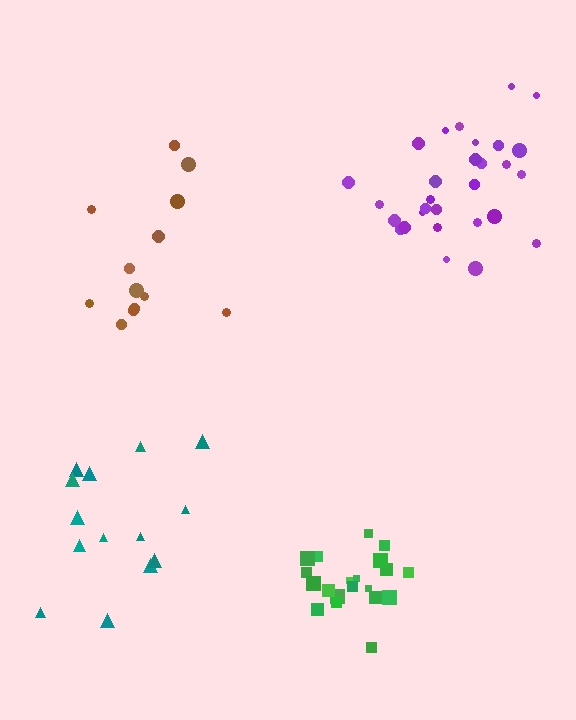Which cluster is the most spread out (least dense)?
Teal.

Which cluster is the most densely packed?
Green.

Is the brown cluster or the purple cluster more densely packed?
Purple.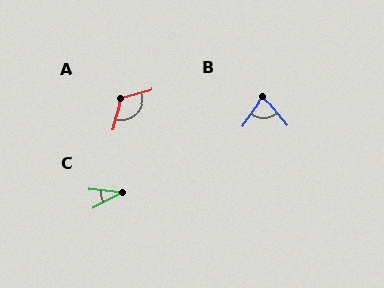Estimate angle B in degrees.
Approximately 75 degrees.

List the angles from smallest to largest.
C (34°), B (75°), A (120°).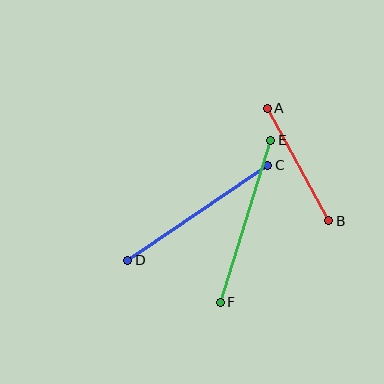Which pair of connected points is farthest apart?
Points E and F are farthest apart.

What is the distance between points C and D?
The distance is approximately 169 pixels.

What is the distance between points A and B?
The distance is approximately 128 pixels.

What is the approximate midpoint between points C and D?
The midpoint is at approximately (198, 213) pixels.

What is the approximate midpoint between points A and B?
The midpoint is at approximately (298, 164) pixels.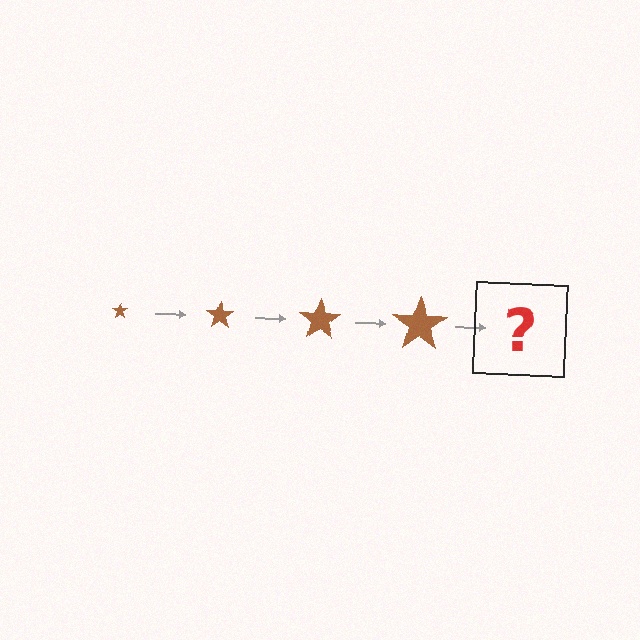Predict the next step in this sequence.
The next step is a brown star, larger than the previous one.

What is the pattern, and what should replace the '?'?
The pattern is that the star gets progressively larger each step. The '?' should be a brown star, larger than the previous one.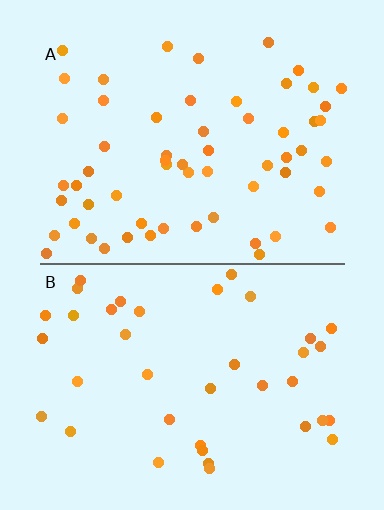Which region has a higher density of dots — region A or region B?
A (the top).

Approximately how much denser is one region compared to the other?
Approximately 1.6× — region A over region B.